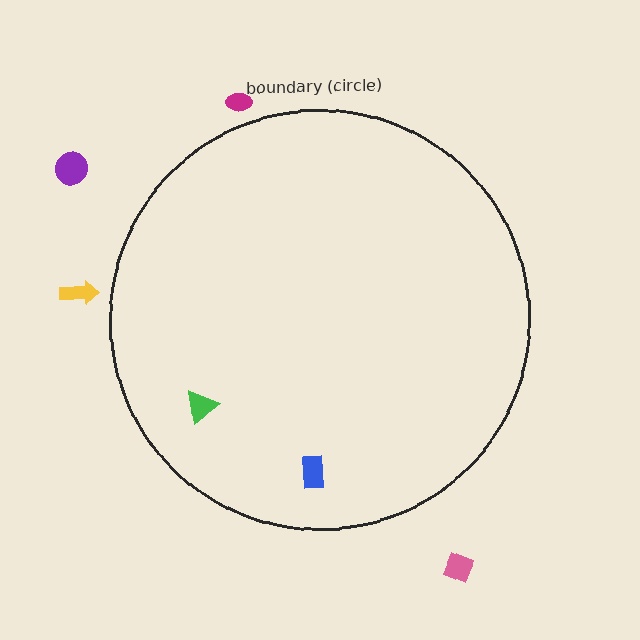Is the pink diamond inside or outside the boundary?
Outside.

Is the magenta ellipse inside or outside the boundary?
Outside.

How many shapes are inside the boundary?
2 inside, 4 outside.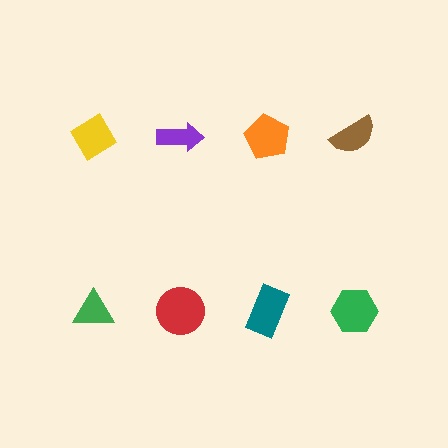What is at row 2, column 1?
A green triangle.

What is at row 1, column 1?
A yellow diamond.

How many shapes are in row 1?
4 shapes.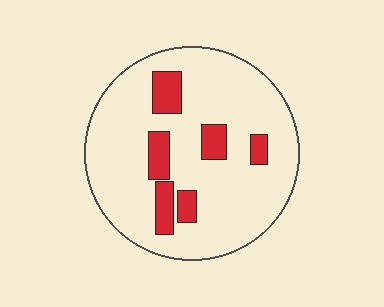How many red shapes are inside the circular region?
6.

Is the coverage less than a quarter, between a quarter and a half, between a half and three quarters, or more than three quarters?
Less than a quarter.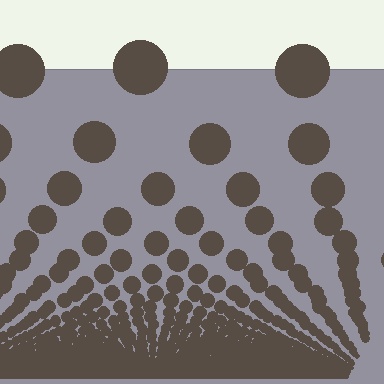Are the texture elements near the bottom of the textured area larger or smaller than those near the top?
Smaller. The gradient is inverted — elements near the bottom are smaller and denser.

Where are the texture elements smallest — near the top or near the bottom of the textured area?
Near the bottom.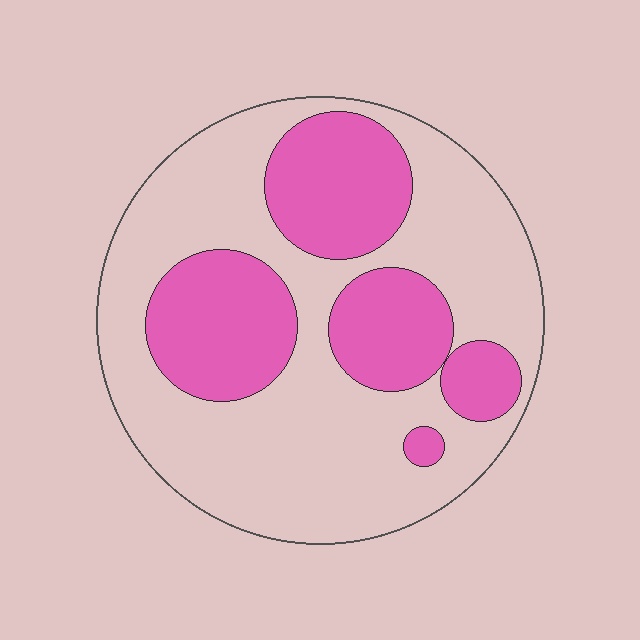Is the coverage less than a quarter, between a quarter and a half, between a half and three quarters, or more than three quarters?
Between a quarter and a half.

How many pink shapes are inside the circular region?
5.